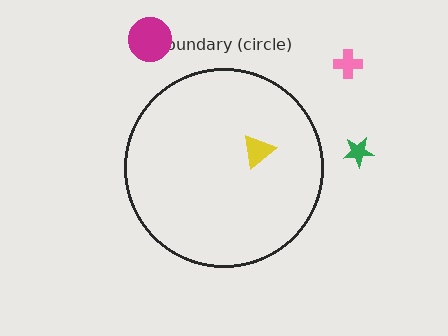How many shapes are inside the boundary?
1 inside, 3 outside.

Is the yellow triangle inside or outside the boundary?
Inside.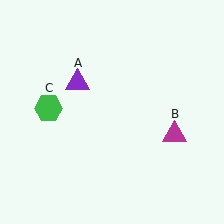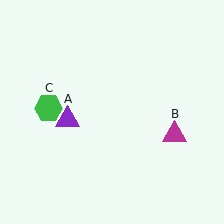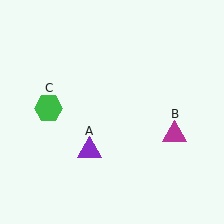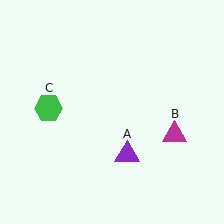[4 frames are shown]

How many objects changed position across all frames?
1 object changed position: purple triangle (object A).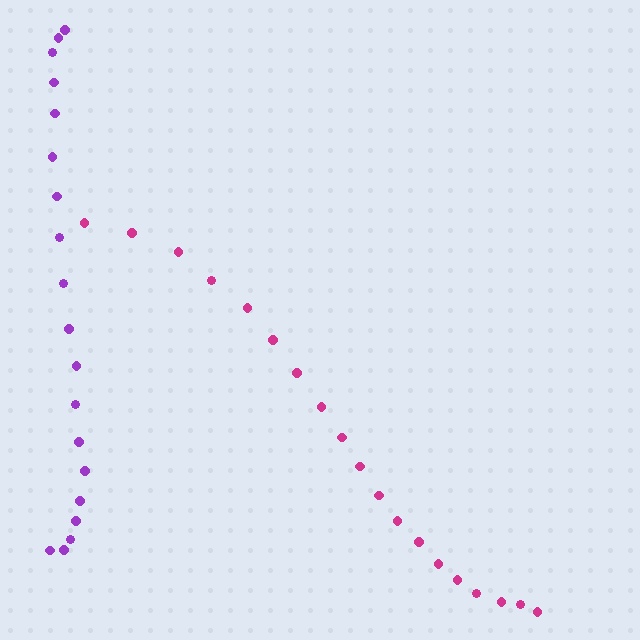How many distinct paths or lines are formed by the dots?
There are 2 distinct paths.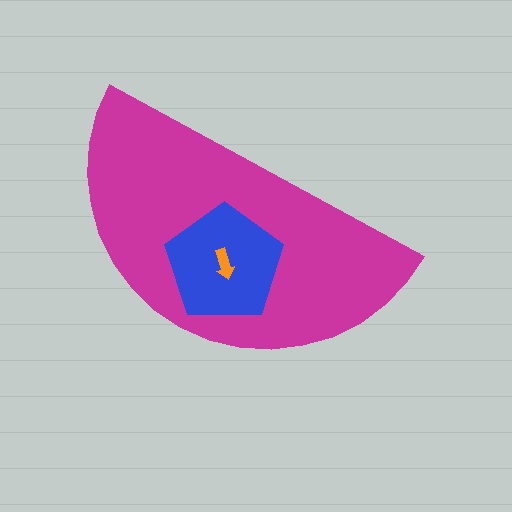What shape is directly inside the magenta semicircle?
The blue pentagon.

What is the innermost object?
The orange arrow.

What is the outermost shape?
The magenta semicircle.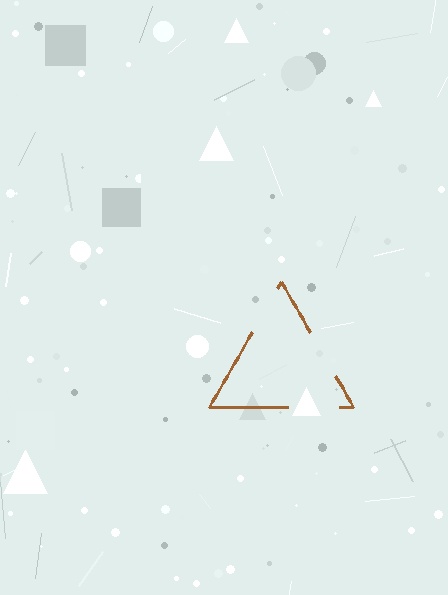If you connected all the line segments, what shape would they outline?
They would outline a triangle.